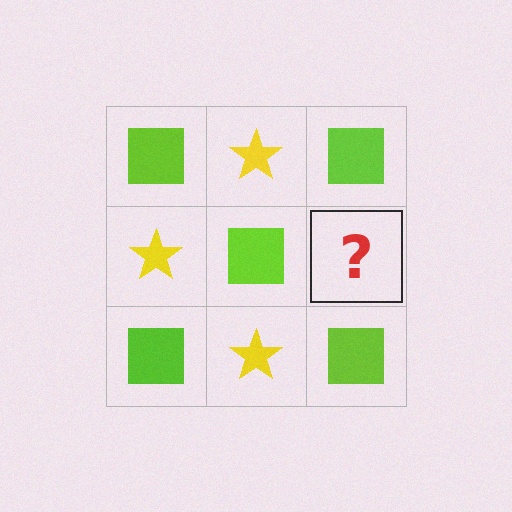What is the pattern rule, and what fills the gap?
The rule is that it alternates lime square and yellow star in a checkerboard pattern. The gap should be filled with a yellow star.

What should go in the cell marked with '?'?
The missing cell should contain a yellow star.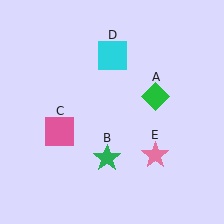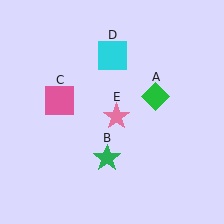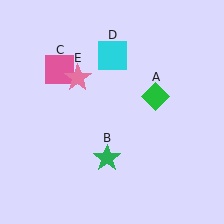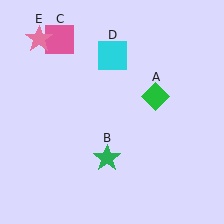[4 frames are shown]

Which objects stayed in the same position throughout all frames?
Green diamond (object A) and green star (object B) and cyan square (object D) remained stationary.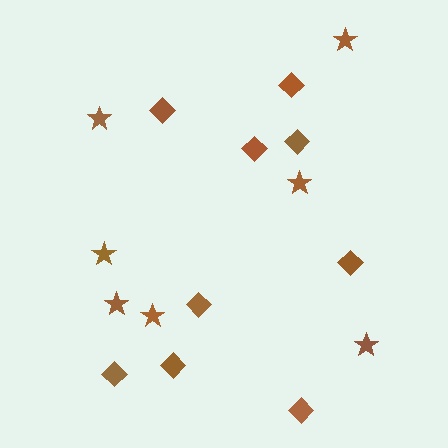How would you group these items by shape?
There are 2 groups: one group of diamonds (9) and one group of stars (7).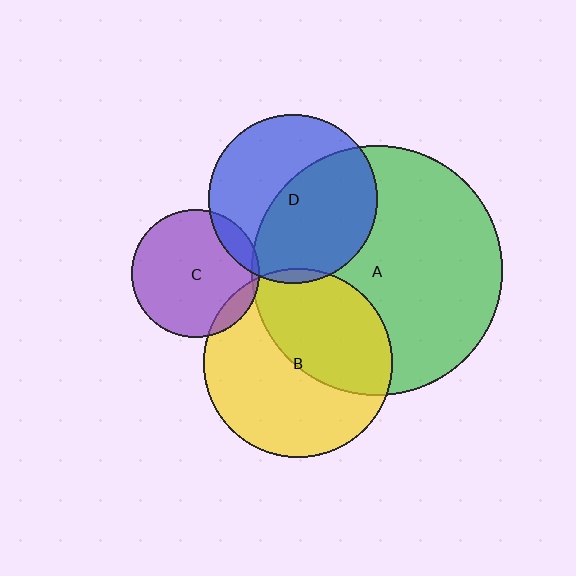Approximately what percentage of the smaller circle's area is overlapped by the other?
Approximately 10%.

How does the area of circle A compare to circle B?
Approximately 1.7 times.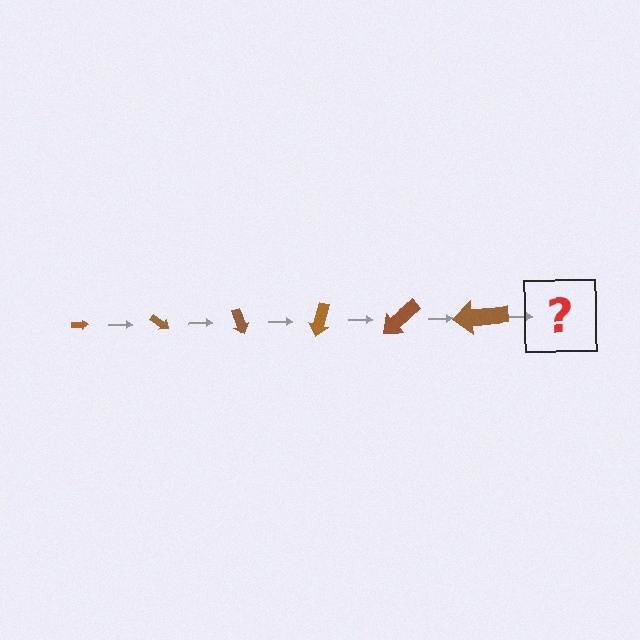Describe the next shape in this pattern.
It should be an arrow, larger than the previous one and rotated 210 degrees from the start.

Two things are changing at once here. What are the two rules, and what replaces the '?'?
The two rules are that the arrow grows larger each step and it rotates 35 degrees each step. The '?' should be an arrow, larger than the previous one and rotated 210 degrees from the start.